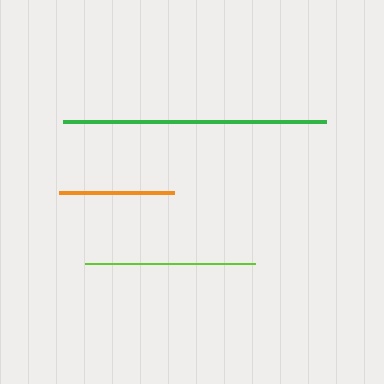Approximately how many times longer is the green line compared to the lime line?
The green line is approximately 1.6 times the length of the lime line.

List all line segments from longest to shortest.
From longest to shortest: green, lime, orange.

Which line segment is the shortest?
The orange line is the shortest at approximately 114 pixels.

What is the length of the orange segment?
The orange segment is approximately 114 pixels long.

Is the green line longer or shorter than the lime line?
The green line is longer than the lime line.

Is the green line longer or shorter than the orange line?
The green line is longer than the orange line.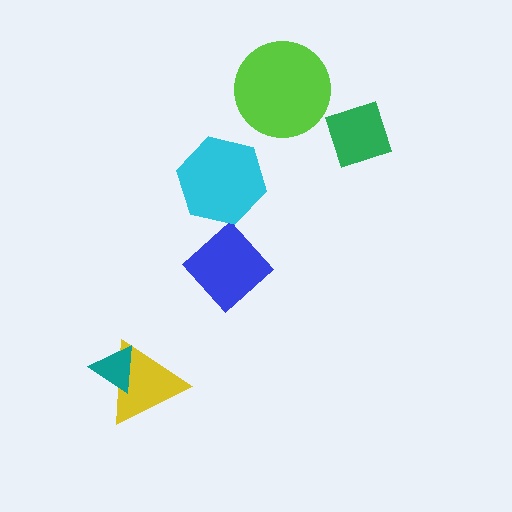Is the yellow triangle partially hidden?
Yes, it is partially covered by another shape.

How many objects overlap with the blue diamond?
0 objects overlap with the blue diamond.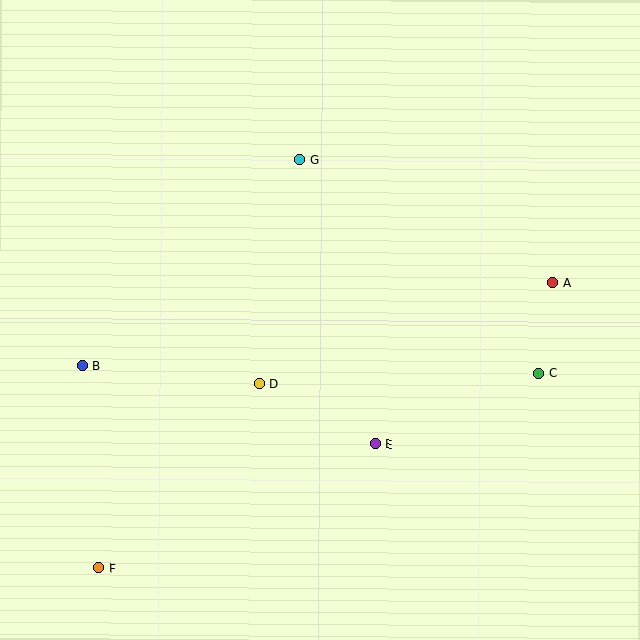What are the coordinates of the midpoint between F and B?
The midpoint between F and B is at (90, 467).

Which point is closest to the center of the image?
Point D at (259, 383) is closest to the center.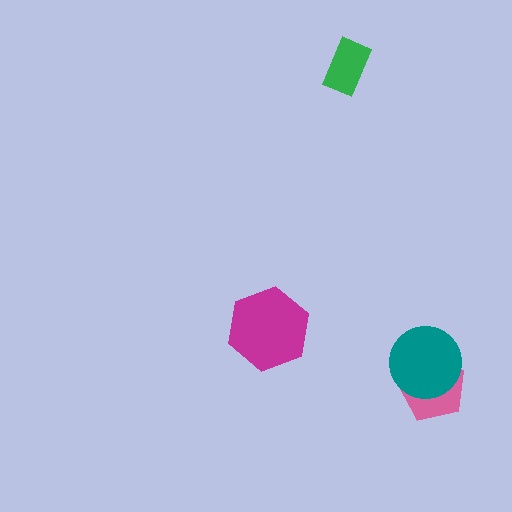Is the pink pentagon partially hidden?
Yes, it is partially covered by another shape.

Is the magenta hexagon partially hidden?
No, no other shape covers it.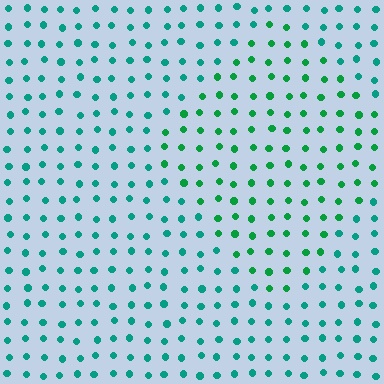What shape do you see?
I see a diamond.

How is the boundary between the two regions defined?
The boundary is defined purely by a slight shift in hue (about 29 degrees). Spacing, size, and orientation are identical on both sides.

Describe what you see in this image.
The image is filled with small teal elements in a uniform arrangement. A diamond-shaped region is visible where the elements are tinted to a slightly different hue, forming a subtle color boundary.